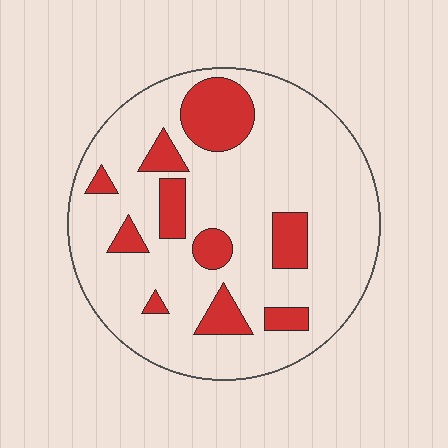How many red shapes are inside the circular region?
10.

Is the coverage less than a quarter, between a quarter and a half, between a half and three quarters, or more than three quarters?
Less than a quarter.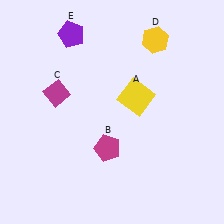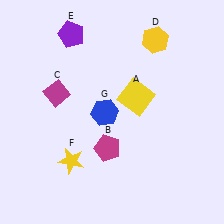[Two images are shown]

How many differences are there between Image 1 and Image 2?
There are 2 differences between the two images.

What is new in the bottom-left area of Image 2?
A yellow star (F) was added in the bottom-left area of Image 2.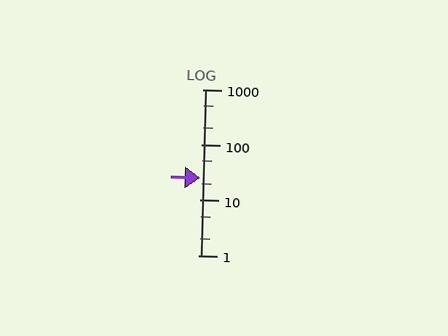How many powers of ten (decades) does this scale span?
The scale spans 3 decades, from 1 to 1000.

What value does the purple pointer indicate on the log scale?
The pointer indicates approximately 25.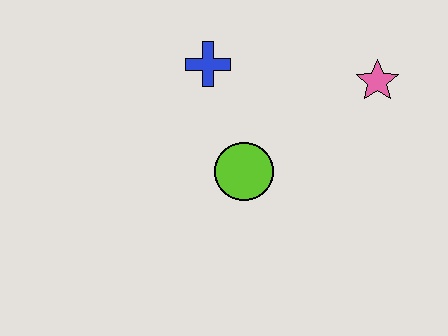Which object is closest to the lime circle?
The blue cross is closest to the lime circle.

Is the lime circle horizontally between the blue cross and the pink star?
Yes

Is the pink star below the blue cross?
Yes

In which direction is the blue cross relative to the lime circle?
The blue cross is above the lime circle.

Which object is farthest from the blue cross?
The pink star is farthest from the blue cross.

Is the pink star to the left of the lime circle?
No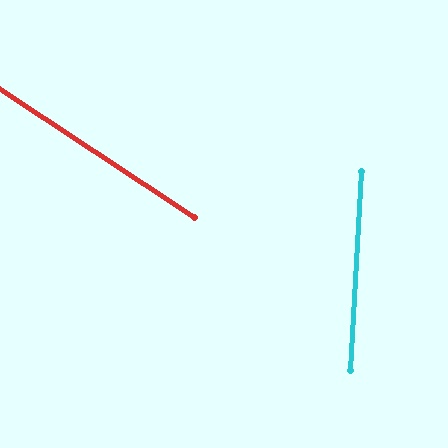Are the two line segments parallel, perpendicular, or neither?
Neither parallel nor perpendicular — they differ by about 60°.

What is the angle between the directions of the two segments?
Approximately 60 degrees.